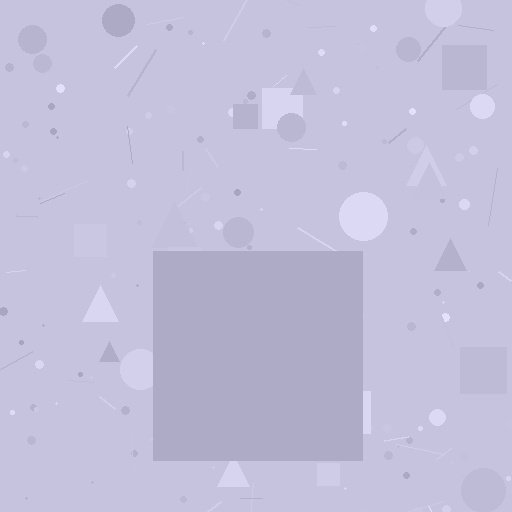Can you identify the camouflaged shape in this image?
The camouflaged shape is a square.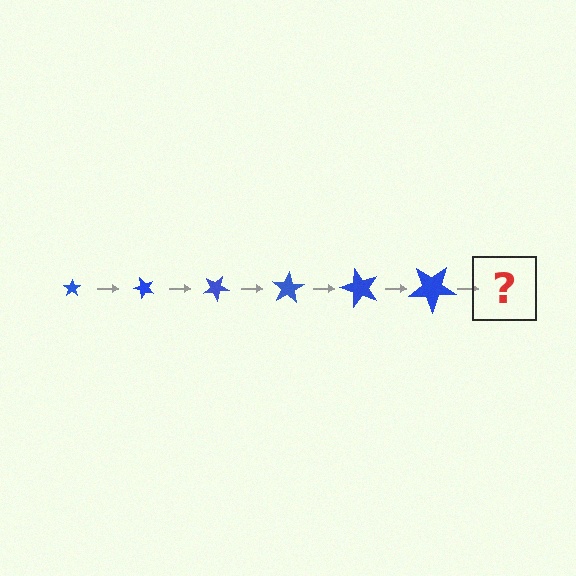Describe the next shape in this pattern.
It should be a star, larger than the previous one and rotated 300 degrees from the start.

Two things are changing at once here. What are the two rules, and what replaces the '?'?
The two rules are that the star grows larger each step and it rotates 50 degrees each step. The '?' should be a star, larger than the previous one and rotated 300 degrees from the start.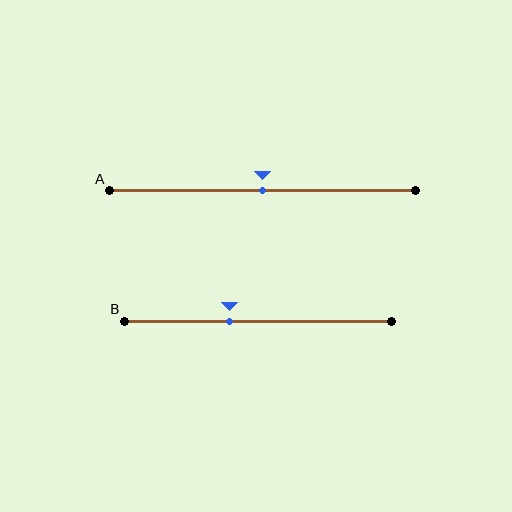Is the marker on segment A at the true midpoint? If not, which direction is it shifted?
Yes, the marker on segment A is at the true midpoint.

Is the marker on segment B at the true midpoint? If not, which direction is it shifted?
No, the marker on segment B is shifted to the left by about 11% of the segment length.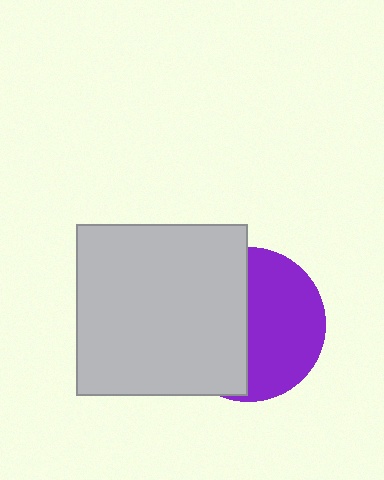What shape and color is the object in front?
The object in front is a light gray square.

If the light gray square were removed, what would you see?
You would see the complete purple circle.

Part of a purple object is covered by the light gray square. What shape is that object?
It is a circle.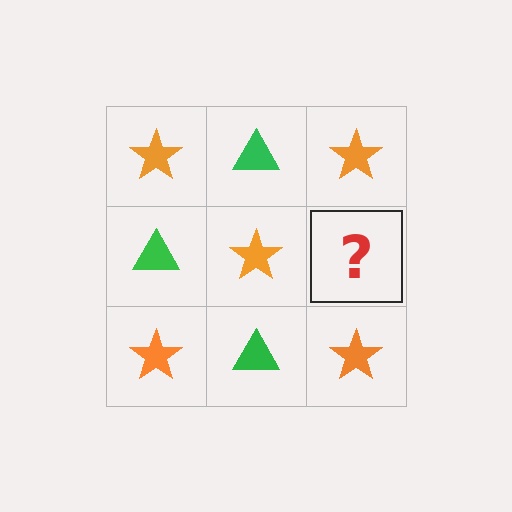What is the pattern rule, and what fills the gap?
The rule is that it alternates orange star and green triangle in a checkerboard pattern. The gap should be filled with a green triangle.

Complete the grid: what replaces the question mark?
The question mark should be replaced with a green triangle.